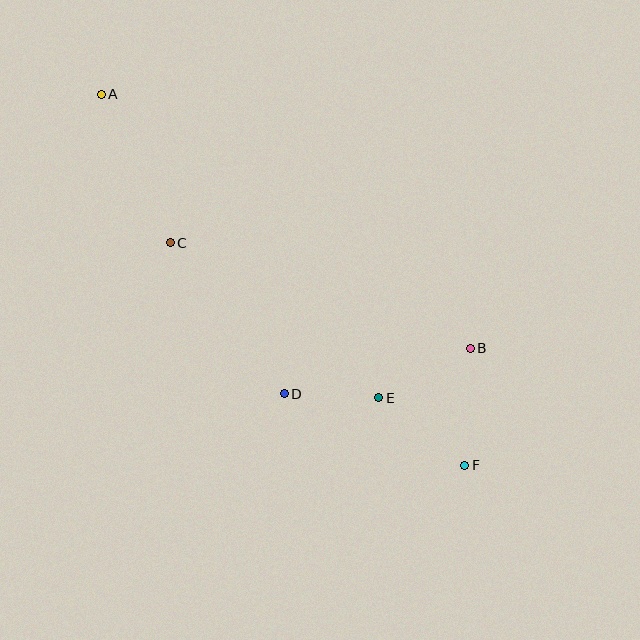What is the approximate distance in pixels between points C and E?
The distance between C and E is approximately 260 pixels.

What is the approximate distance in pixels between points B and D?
The distance between B and D is approximately 191 pixels.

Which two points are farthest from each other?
Points A and F are farthest from each other.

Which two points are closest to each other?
Points D and E are closest to each other.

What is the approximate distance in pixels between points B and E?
The distance between B and E is approximately 104 pixels.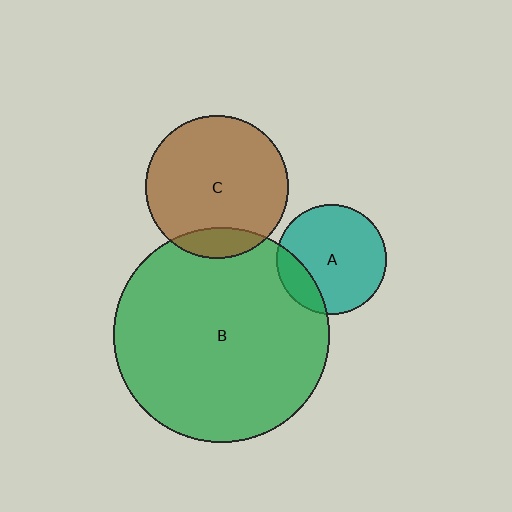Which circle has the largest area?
Circle B (green).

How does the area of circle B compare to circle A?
Approximately 3.8 times.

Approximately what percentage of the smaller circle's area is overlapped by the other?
Approximately 20%.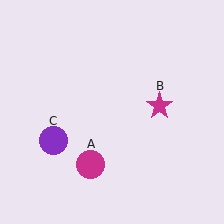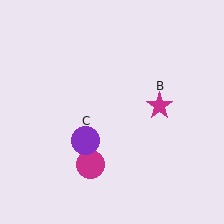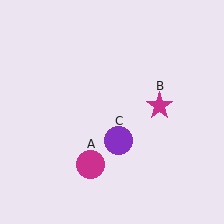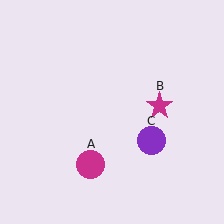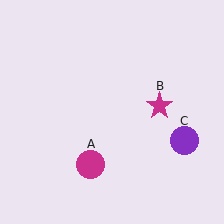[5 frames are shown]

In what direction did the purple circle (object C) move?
The purple circle (object C) moved right.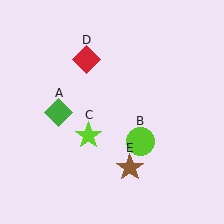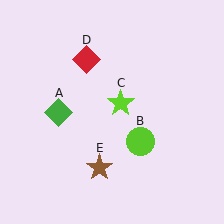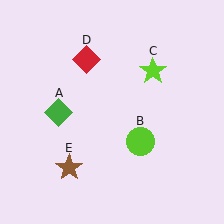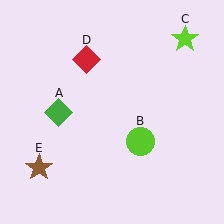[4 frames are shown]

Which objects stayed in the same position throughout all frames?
Green diamond (object A) and lime circle (object B) and red diamond (object D) remained stationary.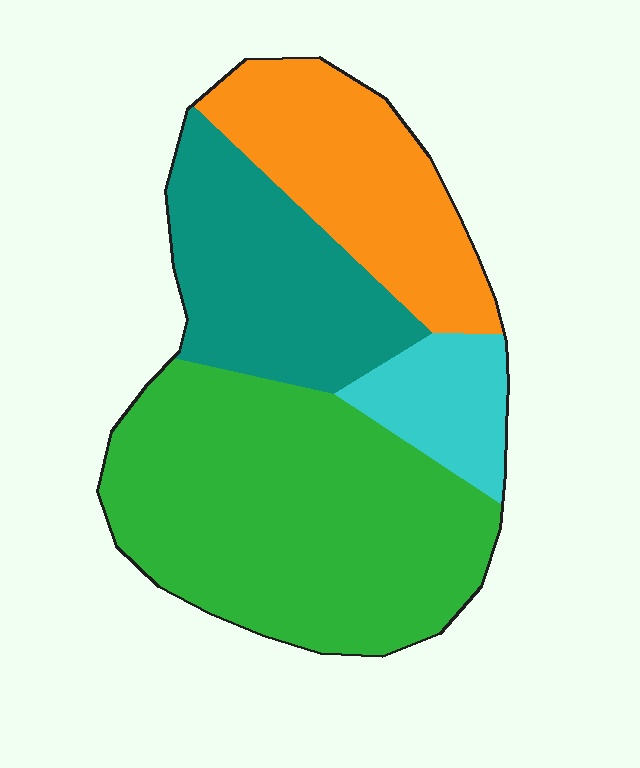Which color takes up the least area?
Cyan, at roughly 10%.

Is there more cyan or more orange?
Orange.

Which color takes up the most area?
Green, at roughly 45%.